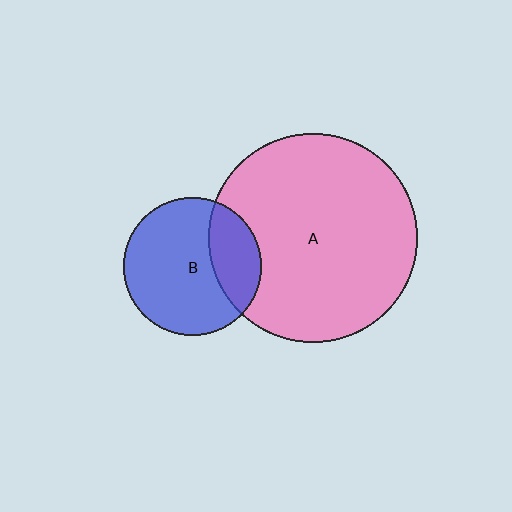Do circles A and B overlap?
Yes.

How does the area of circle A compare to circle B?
Approximately 2.3 times.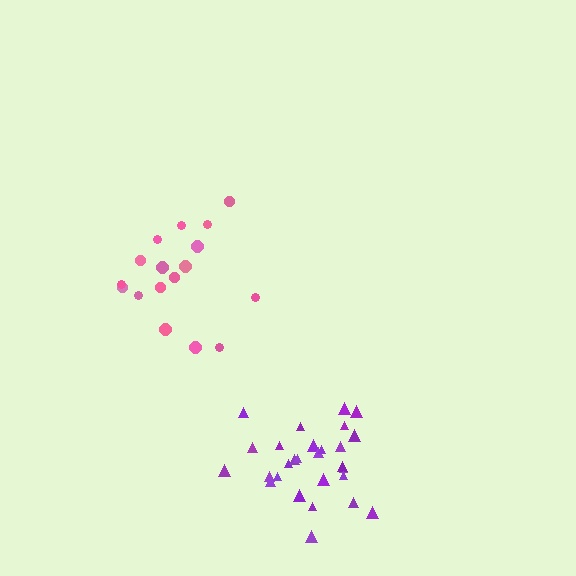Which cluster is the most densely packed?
Purple.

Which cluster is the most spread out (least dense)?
Pink.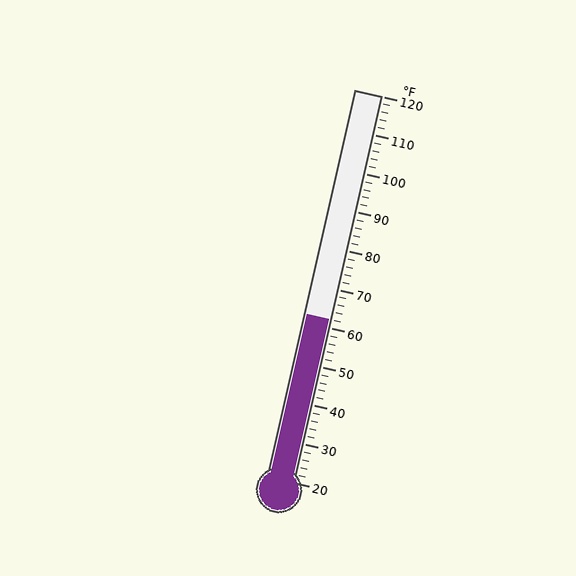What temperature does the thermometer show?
The thermometer shows approximately 62°F.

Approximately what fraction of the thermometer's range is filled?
The thermometer is filled to approximately 40% of its range.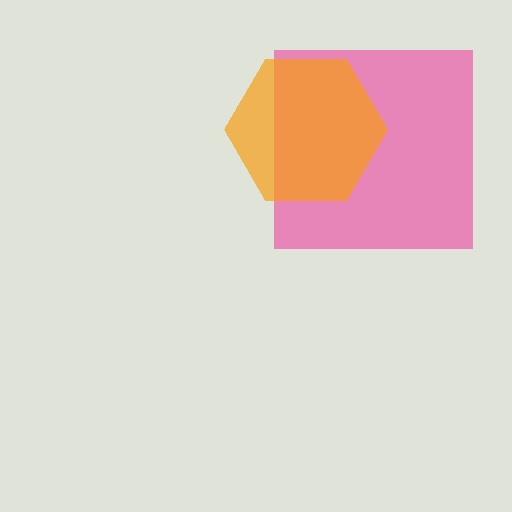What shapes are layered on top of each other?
The layered shapes are: a pink square, an orange hexagon.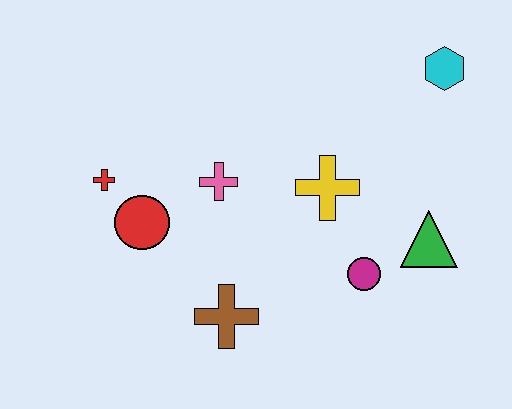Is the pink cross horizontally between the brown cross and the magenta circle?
No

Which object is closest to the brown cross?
The red circle is closest to the brown cross.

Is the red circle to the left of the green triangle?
Yes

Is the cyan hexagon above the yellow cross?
Yes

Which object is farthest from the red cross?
The cyan hexagon is farthest from the red cross.